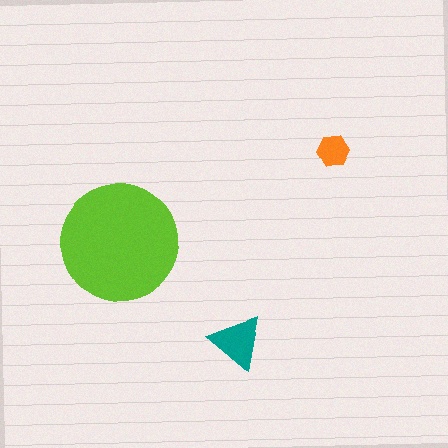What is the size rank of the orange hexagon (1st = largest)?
3rd.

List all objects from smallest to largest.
The orange hexagon, the teal triangle, the lime circle.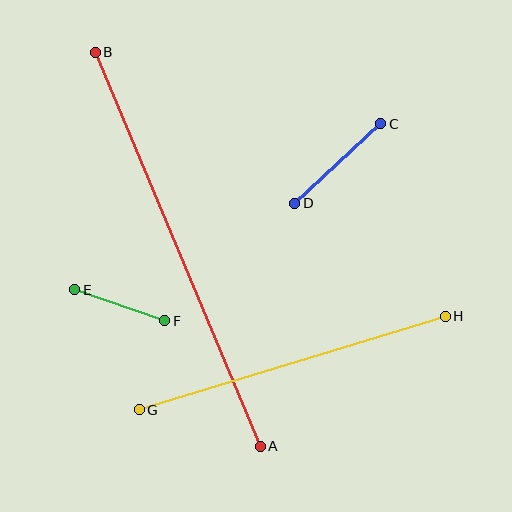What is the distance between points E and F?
The distance is approximately 95 pixels.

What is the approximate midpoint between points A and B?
The midpoint is at approximately (178, 249) pixels.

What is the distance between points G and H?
The distance is approximately 320 pixels.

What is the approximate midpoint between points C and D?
The midpoint is at approximately (338, 164) pixels.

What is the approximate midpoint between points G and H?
The midpoint is at approximately (292, 363) pixels.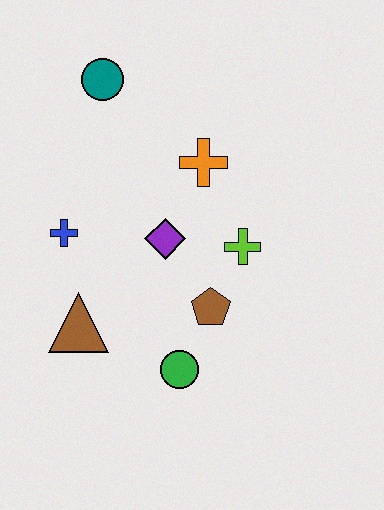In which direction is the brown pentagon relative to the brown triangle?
The brown pentagon is to the right of the brown triangle.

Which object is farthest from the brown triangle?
The teal circle is farthest from the brown triangle.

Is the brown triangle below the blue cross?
Yes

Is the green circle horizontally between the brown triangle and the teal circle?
No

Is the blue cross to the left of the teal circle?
Yes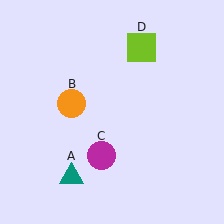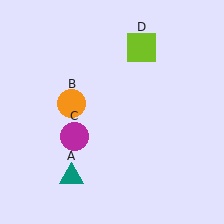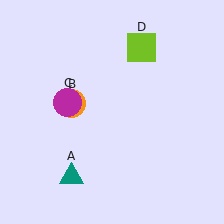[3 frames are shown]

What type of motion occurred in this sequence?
The magenta circle (object C) rotated clockwise around the center of the scene.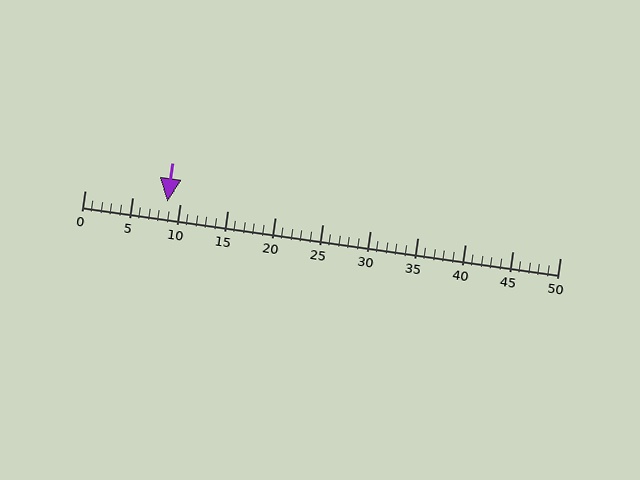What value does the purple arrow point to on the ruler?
The purple arrow points to approximately 9.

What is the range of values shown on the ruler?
The ruler shows values from 0 to 50.